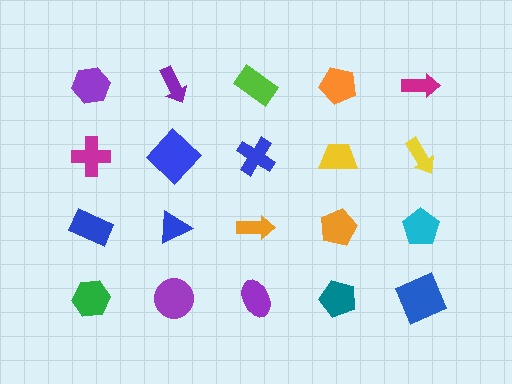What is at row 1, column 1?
A purple hexagon.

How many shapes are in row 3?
5 shapes.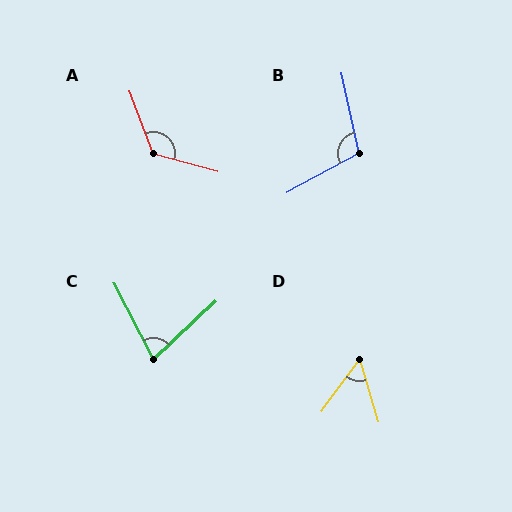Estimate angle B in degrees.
Approximately 106 degrees.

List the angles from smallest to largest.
D (53°), C (74°), B (106°), A (126°).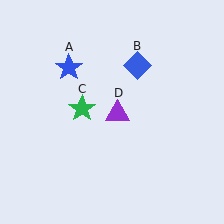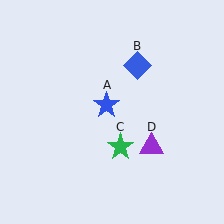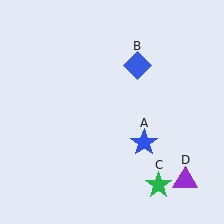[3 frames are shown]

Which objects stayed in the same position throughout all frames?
Blue diamond (object B) remained stationary.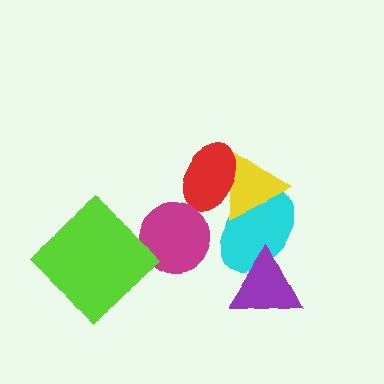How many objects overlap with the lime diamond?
0 objects overlap with the lime diamond.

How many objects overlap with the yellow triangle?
2 objects overlap with the yellow triangle.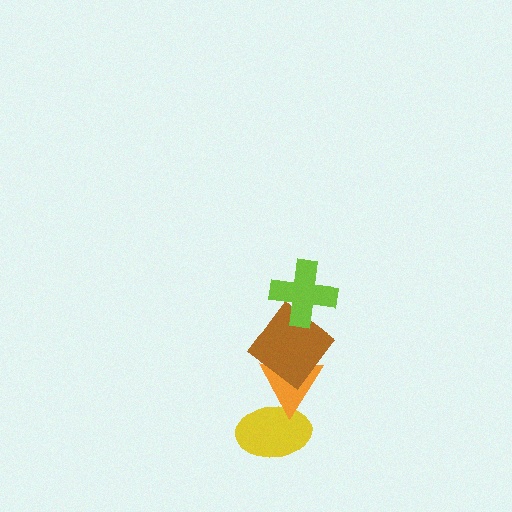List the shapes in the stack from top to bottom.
From top to bottom: the lime cross, the brown diamond, the orange triangle, the yellow ellipse.